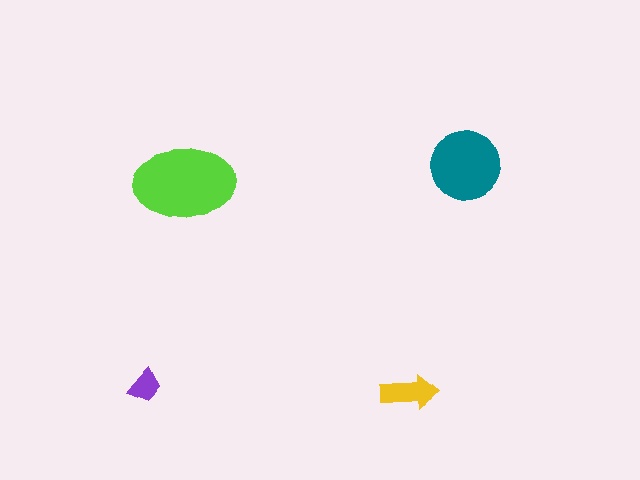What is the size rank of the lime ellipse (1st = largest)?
1st.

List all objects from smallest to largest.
The purple trapezoid, the yellow arrow, the teal circle, the lime ellipse.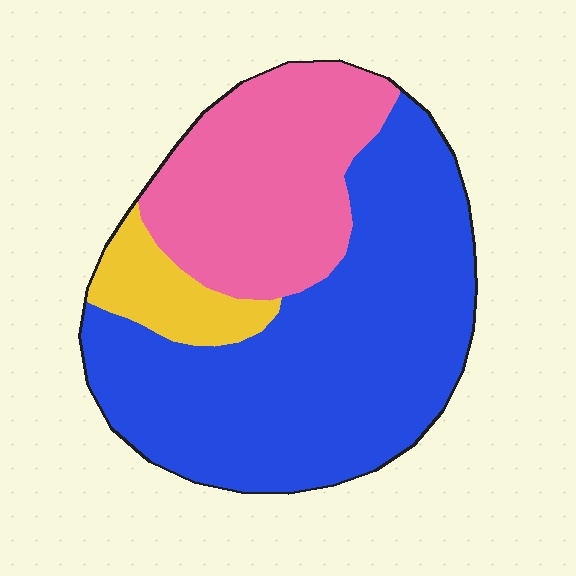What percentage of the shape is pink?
Pink covers 31% of the shape.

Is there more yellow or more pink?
Pink.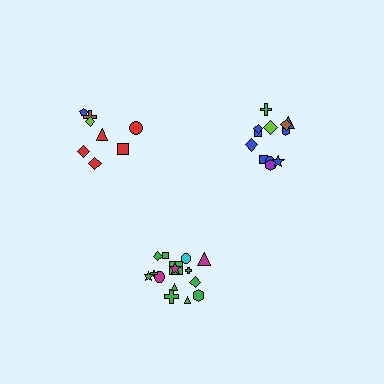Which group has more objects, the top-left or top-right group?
The top-right group.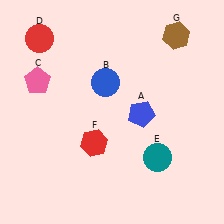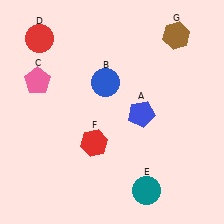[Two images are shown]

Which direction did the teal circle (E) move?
The teal circle (E) moved down.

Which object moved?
The teal circle (E) moved down.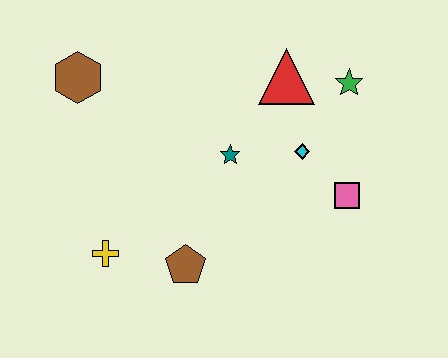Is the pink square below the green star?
Yes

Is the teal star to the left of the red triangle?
Yes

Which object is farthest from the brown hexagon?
The pink square is farthest from the brown hexagon.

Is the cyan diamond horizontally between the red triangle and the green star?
Yes